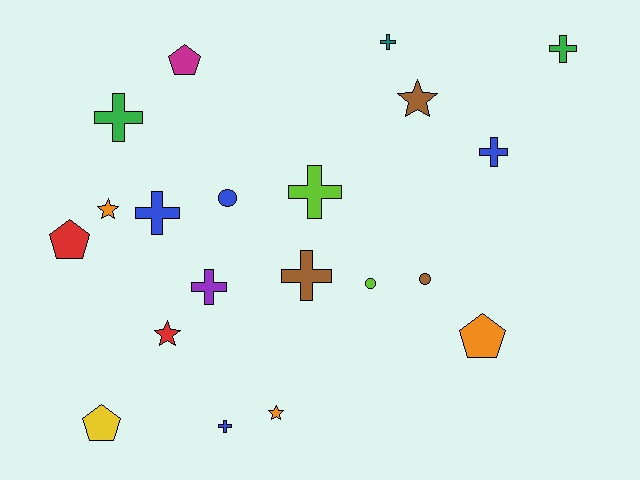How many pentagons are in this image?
There are 4 pentagons.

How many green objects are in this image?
There are 2 green objects.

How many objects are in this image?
There are 20 objects.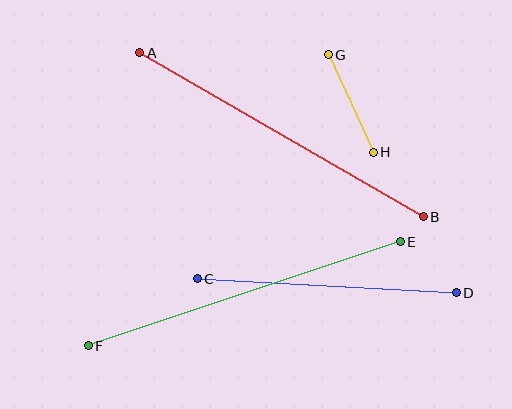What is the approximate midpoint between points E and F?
The midpoint is at approximately (244, 294) pixels.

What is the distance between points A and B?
The distance is approximately 328 pixels.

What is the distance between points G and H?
The distance is approximately 107 pixels.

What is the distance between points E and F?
The distance is approximately 329 pixels.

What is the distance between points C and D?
The distance is approximately 260 pixels.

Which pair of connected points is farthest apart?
Points E and F are farthest apart.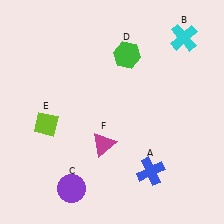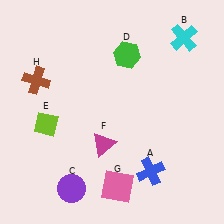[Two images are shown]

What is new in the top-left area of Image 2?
A brown cross (H) was added in the top-left area of Image 2.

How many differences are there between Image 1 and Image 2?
There are 2 differences between the two images.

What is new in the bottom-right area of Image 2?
A pink square (G) was added in the bottom-right area of Image 2.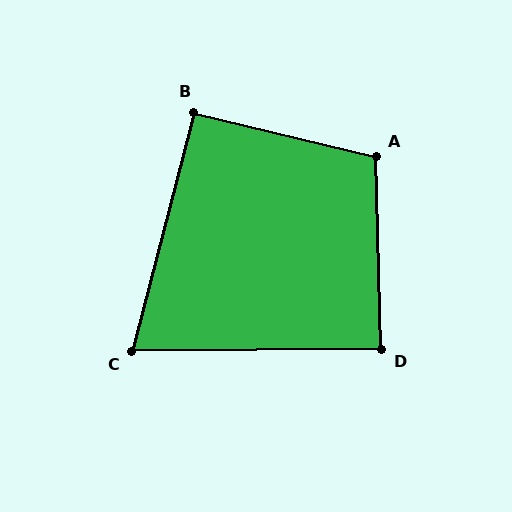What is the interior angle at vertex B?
Approximately 91 degrees (approximately right).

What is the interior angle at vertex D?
Approximately 89 degrees (approximately right).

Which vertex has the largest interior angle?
A, at approximately 105 degrees.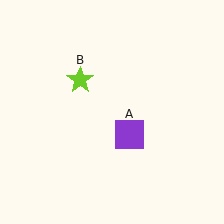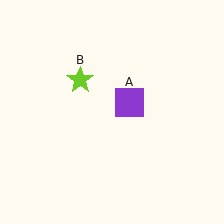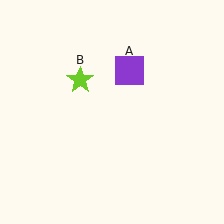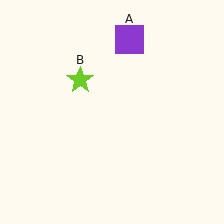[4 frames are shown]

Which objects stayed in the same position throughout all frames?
Lime star (object B) remained stationary.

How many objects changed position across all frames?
1 object changed position: purple square (object A).